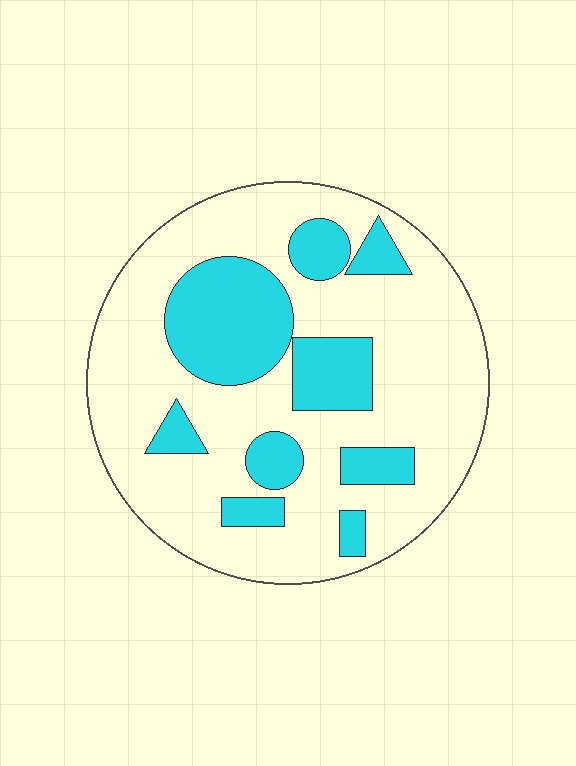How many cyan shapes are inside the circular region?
9.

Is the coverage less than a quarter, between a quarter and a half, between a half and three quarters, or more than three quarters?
Between a quarter and a half.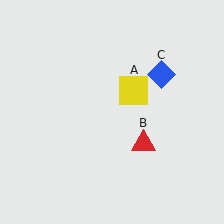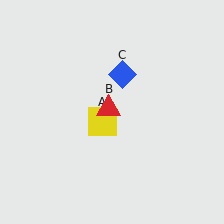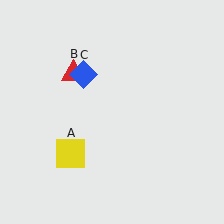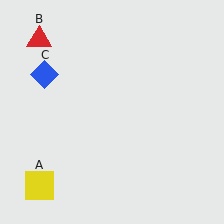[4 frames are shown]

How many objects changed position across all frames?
3 objects changed position: yellow square (object A), red triangle (object B), blue diamond (object C).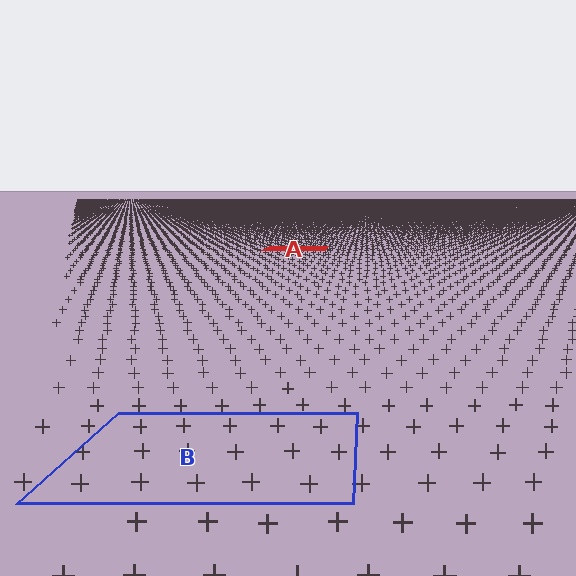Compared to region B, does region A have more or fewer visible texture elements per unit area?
Region A has more texture elements per unit area — they are packed more densely because it is farther away.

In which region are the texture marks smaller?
The texture marks are smaller in region A, because it is farther away.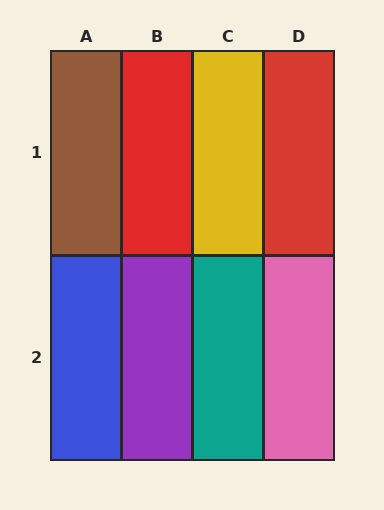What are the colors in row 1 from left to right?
Brown, red, yellow, red.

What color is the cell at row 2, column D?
Pink.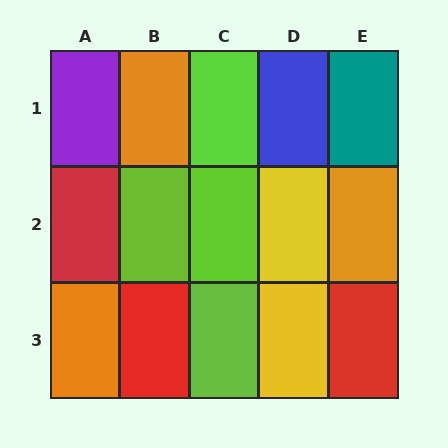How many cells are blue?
1 cell is blue.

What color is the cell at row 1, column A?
Purple.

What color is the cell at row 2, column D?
Yellow.